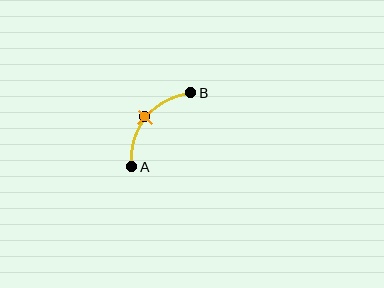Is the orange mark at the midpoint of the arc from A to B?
Yes. The orange mark lies on the arc at equal arc-length from both A and B — it is the arc midpoint.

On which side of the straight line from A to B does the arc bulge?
The arc bulges above and to the left of the straight line connecting A and B.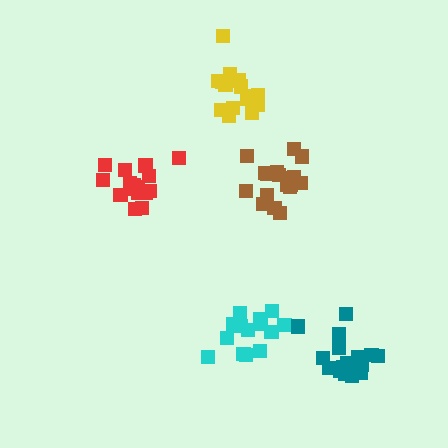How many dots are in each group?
Group 1: 17 dots, Group 2: 14 dots, Group 3: 19 dots, Group 4: 17 dots, Group 5: 16 dots (83 total).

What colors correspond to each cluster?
The clusters are colored: red, cyan, brown, yellow, teal.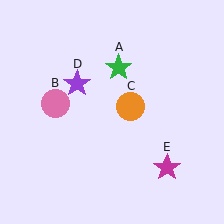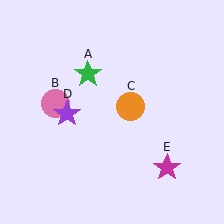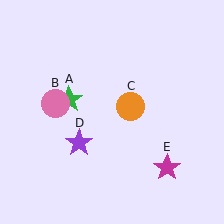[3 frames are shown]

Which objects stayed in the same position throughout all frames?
Pink circle (object B) and orange circle (object C) and magenta star (object E) remained stationary.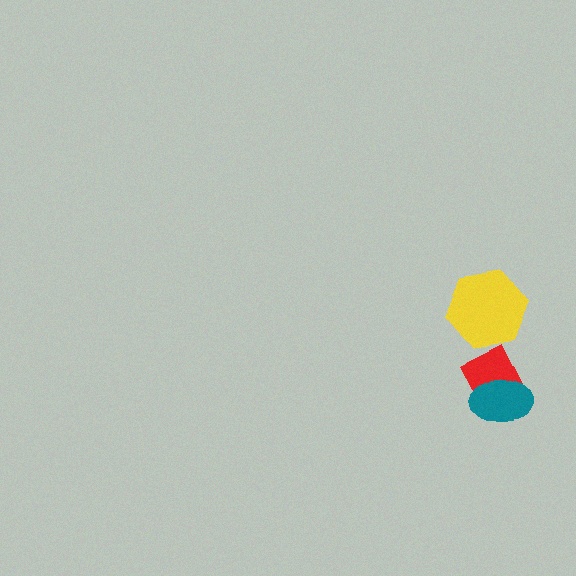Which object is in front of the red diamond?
The teal ellipse is in front of the red diamond.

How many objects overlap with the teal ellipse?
1 object overlaps with the teal ellipse.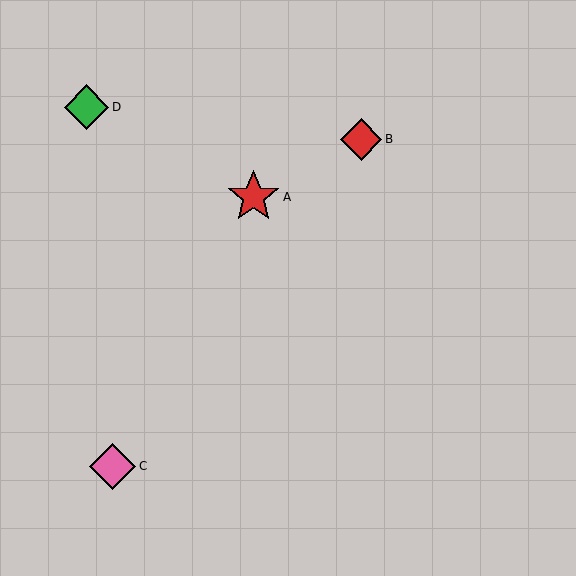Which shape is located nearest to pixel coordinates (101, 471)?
The pink diamond (labeled C) at (112, 466) is nearest to that location.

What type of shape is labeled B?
Shape B is a red diamond.